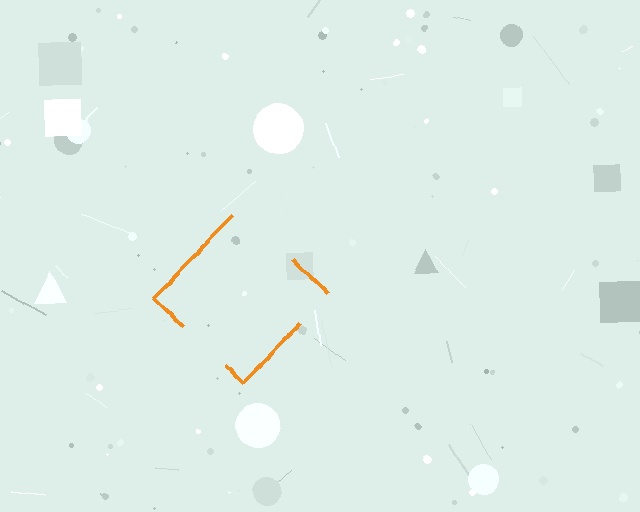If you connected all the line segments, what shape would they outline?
They would outline a diamond.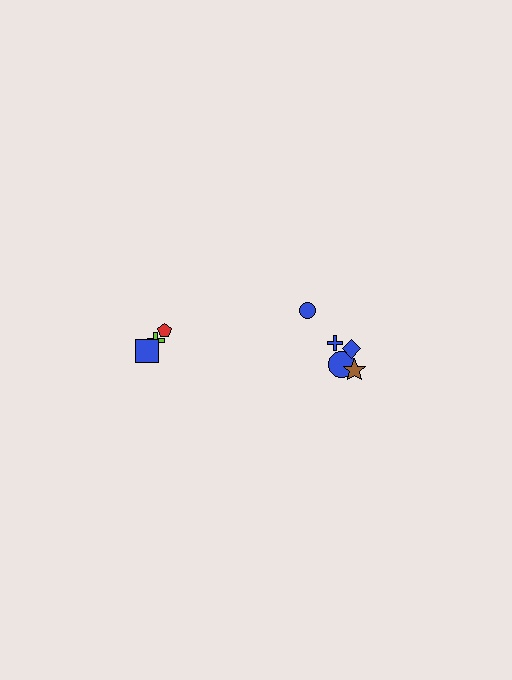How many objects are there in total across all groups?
There are 8 objects.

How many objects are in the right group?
There are 5 objects.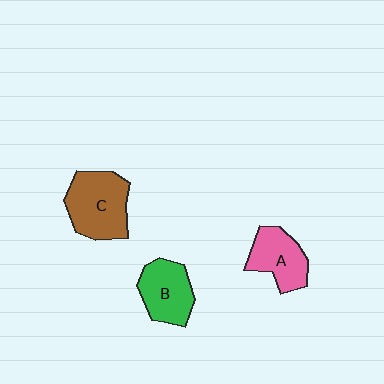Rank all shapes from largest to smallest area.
From largest to smallest: C (brown), B (green), A (pink).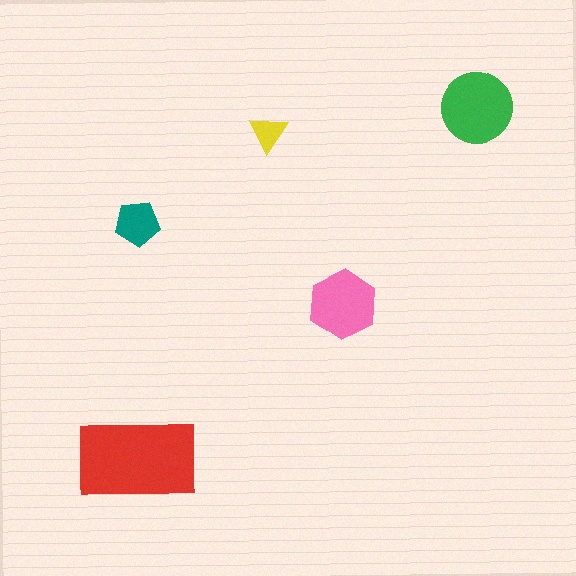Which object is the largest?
The red rectangle.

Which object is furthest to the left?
The red rectangle is leftmost.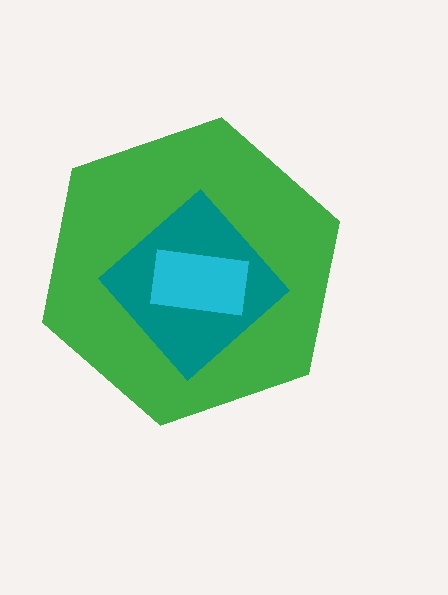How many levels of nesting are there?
3.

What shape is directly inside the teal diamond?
The cyan rectangle.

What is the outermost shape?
The green hexagon.